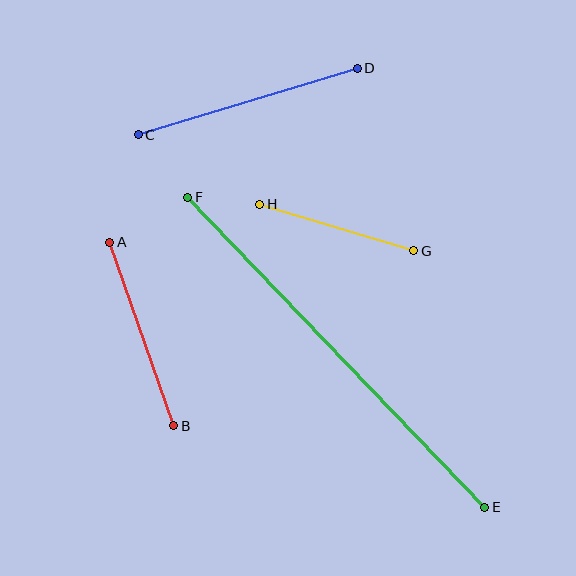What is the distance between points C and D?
The distance is approximately 229 pixels.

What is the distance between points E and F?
The distance is approximately 429 pixels.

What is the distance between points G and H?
The distance is approximately 161 pixels.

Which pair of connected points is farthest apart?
Points E and F are farthest apart.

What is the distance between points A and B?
The distance is approximately 194 pixels.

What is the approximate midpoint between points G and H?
The midpoint is at approximately (337, 228) pixels.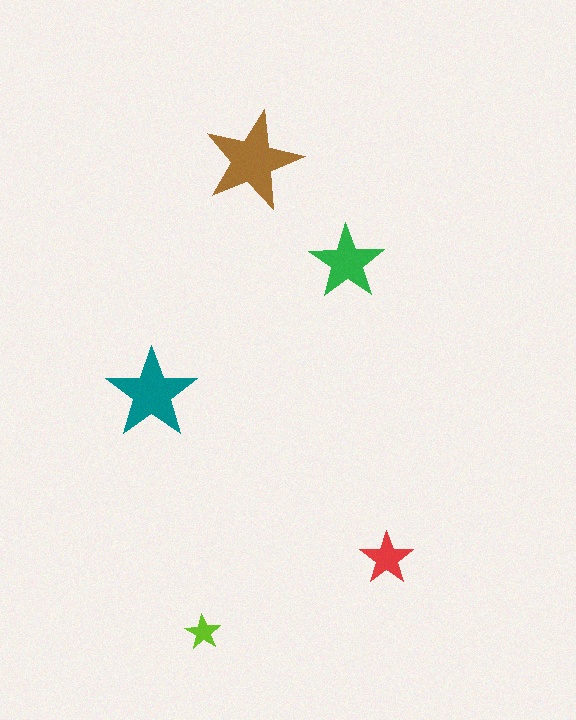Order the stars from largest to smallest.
the brown one, the teal one, the green one, the red one, the lime one.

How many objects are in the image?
There are 5 objects in the image.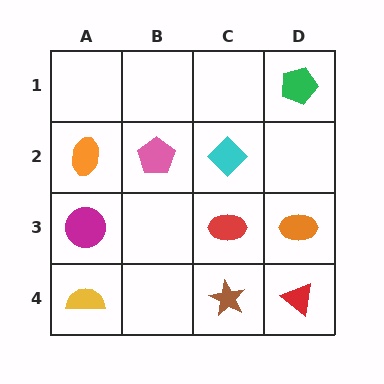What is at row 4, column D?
A red triangle.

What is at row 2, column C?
A cyan diamond.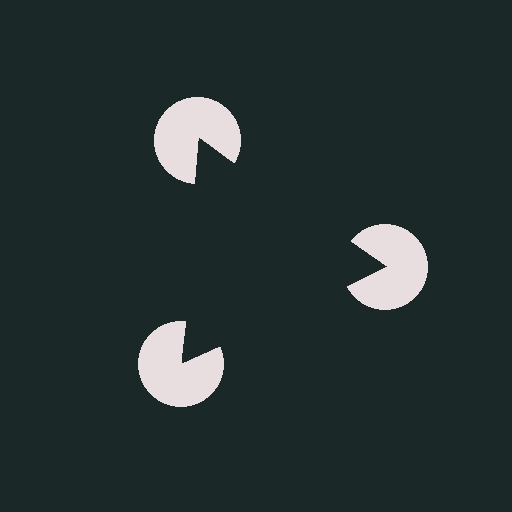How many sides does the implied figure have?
3 sides.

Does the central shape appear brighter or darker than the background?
It typically appears slightly darker than the background, even though no actual brightness change is drawn.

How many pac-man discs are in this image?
There are 3 — one at each vertex of the illusory triangle.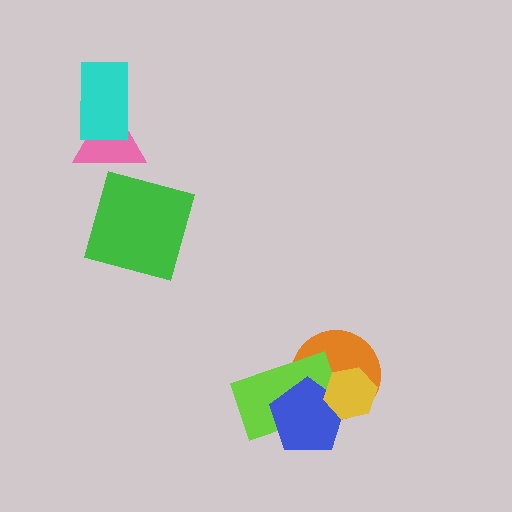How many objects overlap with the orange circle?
3 objects overlap with the orange circle.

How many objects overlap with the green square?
0 objects overlap with the green square.